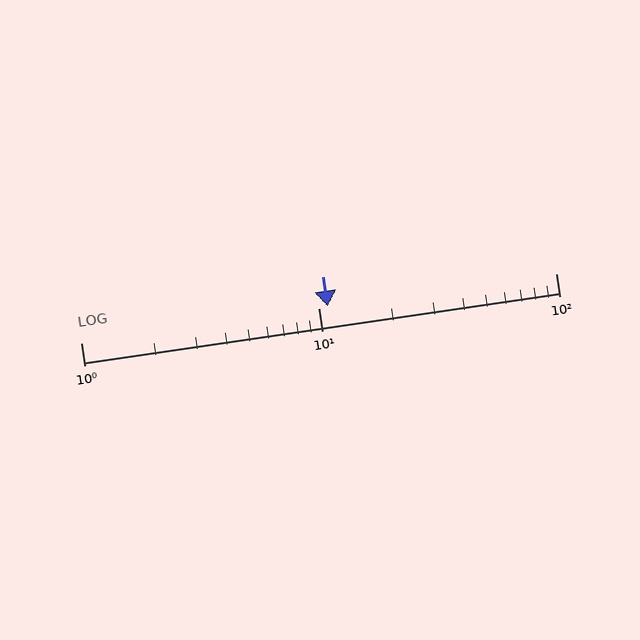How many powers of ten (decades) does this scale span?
The scale spans 2 decades, from 1 to 100.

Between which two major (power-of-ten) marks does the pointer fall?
The pointer is between 10 and 100.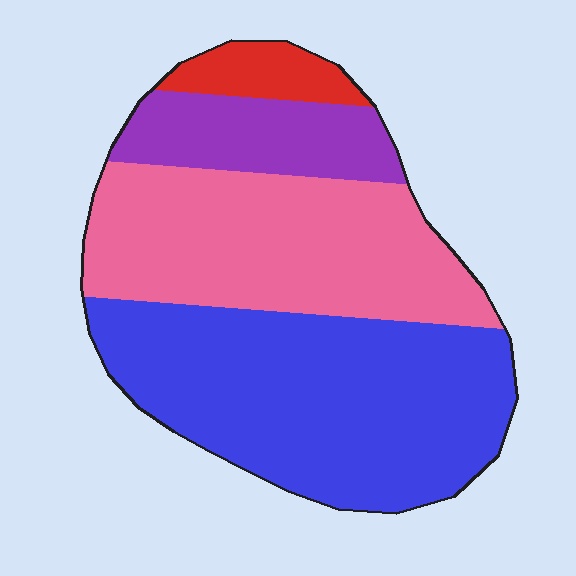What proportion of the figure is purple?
Purple covers roughly 15% of the figure.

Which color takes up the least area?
Red, at roughly 5%.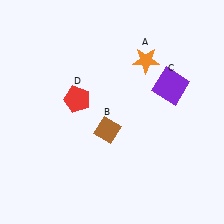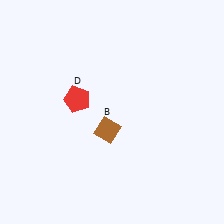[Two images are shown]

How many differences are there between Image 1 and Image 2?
There are 2 differences between the two images.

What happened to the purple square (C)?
The purple square (C) was removed in Image 2. It was in the top-right area of Image 1.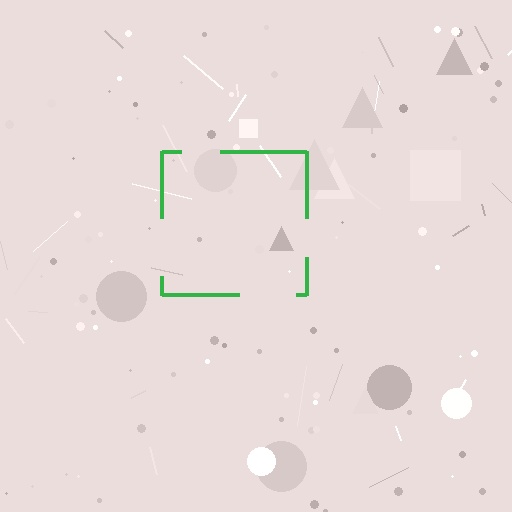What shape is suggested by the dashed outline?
The dashed outline suggests a square.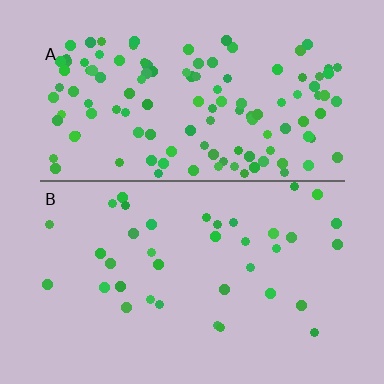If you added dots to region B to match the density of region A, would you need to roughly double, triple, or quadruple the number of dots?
Approximately triple.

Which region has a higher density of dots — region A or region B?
A (the top).